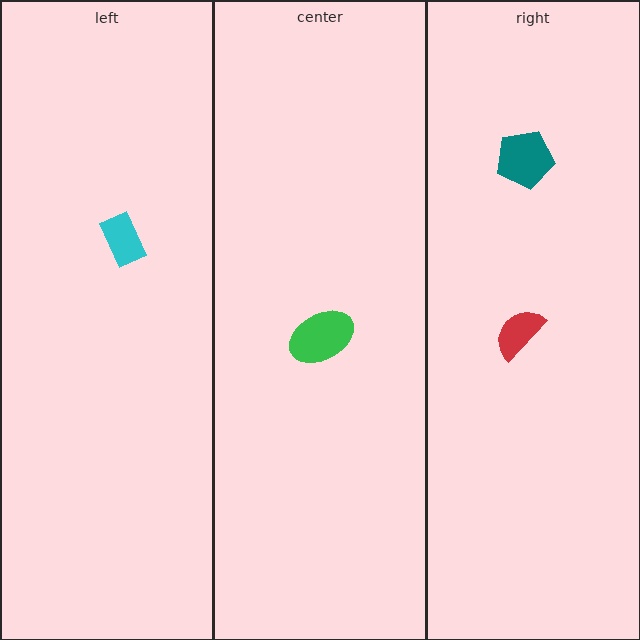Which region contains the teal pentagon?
The right region.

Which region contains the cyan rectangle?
The left region.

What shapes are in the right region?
The red semicircle, the teal pentagon.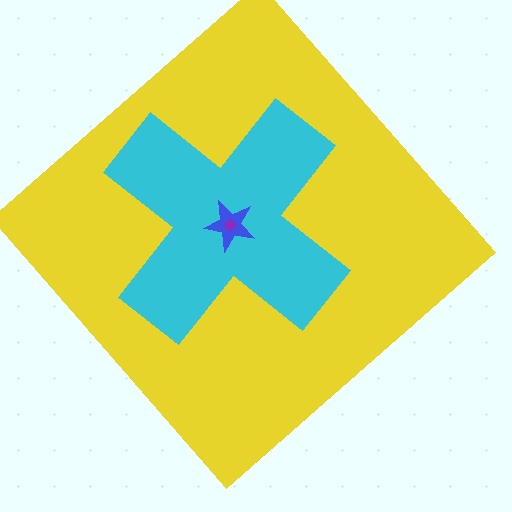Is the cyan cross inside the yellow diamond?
Yes.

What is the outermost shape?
The yellow diamond.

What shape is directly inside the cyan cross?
The blue star.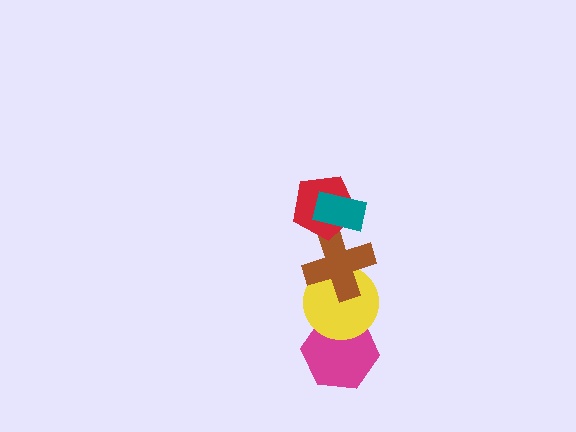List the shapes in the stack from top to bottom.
From top to bottom: the teal rectangle, the red pentagon, the brown cross, the yellow circle, the magenta hexagon.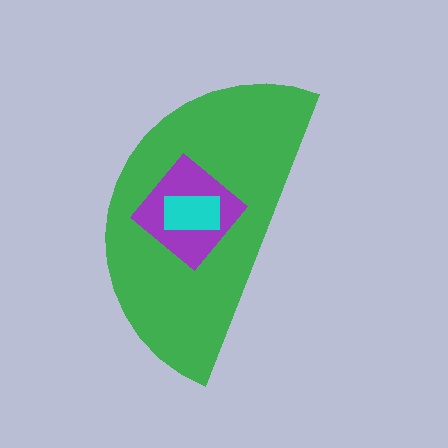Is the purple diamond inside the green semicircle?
Yes.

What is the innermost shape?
The cyan rectangle.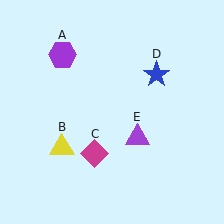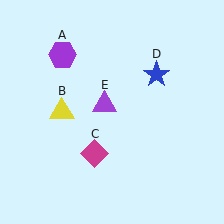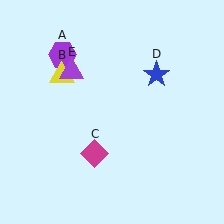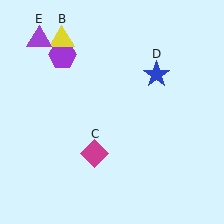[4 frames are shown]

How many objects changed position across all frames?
2 objects changed position: yellow triangle (object B), purple triangle (object E).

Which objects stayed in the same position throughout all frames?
Purple hexagon (object A) and magenta diamond (object C) and blue star (object D) remained stationary.